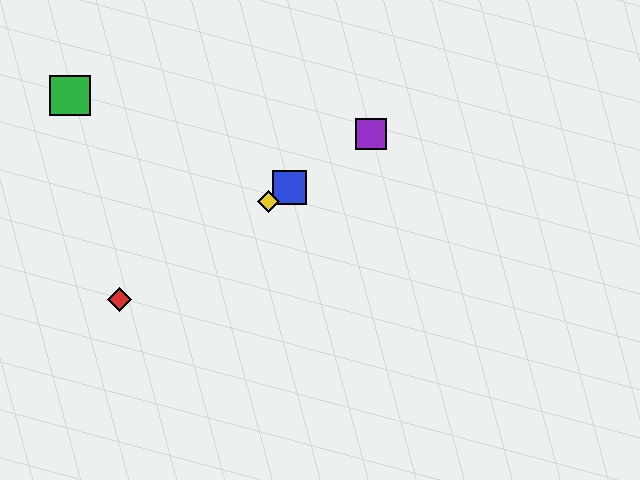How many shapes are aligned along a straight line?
4 shapes (the red diamond, the blue square, the yellow diamond, the purple square) are aligned along a straight line.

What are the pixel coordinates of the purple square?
The purple square is at (371, 134).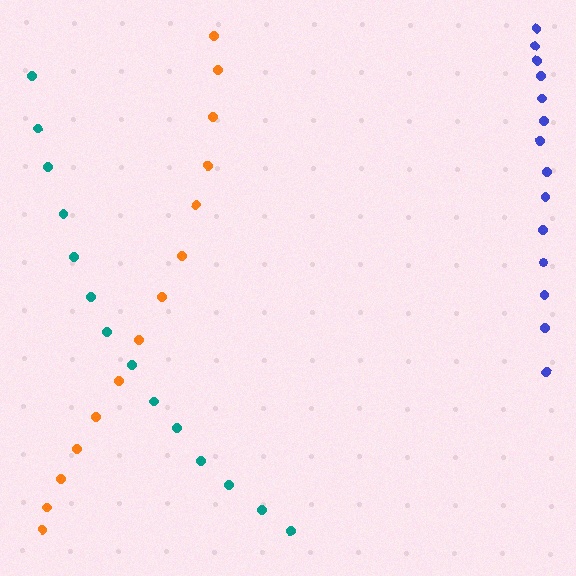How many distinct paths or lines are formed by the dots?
There are 3 distinct paths.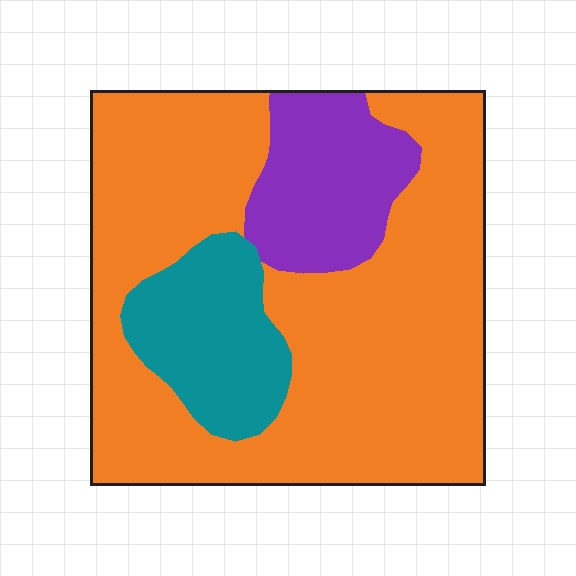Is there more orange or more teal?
Orange.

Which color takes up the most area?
Orange, at roughly 70%.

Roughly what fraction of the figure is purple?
Purple takes up about one sixth (1/6) of the figure.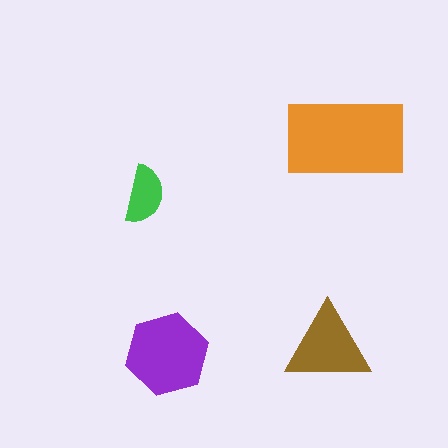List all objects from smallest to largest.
The green semicircle, the brown triangle, the purple hexagon, the orange rectangle.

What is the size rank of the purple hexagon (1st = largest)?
2nd.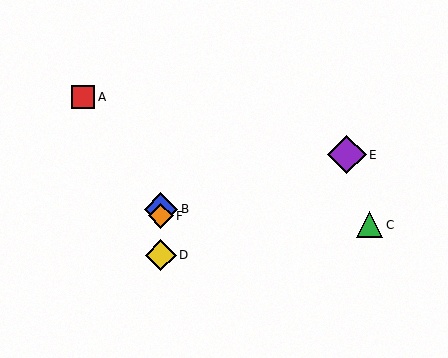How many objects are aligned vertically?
3 objects (B, D, F) are aligned vertically.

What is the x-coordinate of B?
Object B is at x≈161.